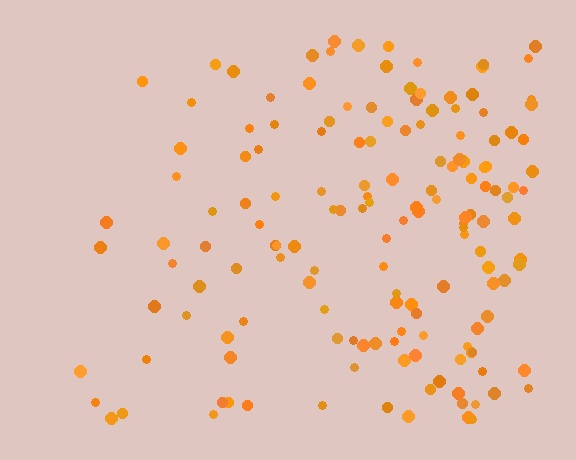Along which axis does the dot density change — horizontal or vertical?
Horizontal.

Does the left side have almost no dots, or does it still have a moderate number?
Still a moderate number, just noticeably fewer than the right.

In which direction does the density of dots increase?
From left to right, with the right side densest.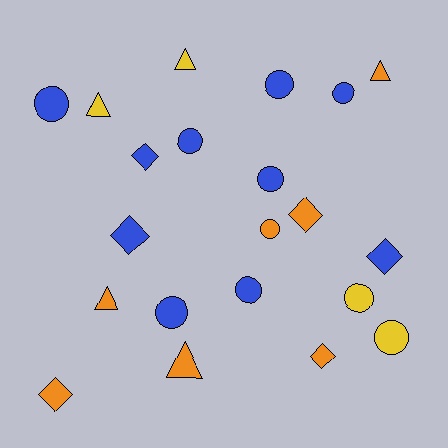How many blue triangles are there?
There are no blue triangles.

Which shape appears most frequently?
Circle, with 10 objects.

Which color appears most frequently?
Blue, with 10 objects.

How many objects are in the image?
There are 21 objects.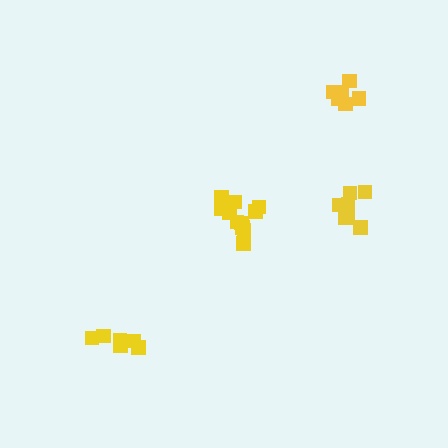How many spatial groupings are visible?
There are 4 spatial groupings.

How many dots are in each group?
Group 1: 11 dots, Group 2: 8 dots, Group 3: 6 dots, Group 4: 6 dots (31 total).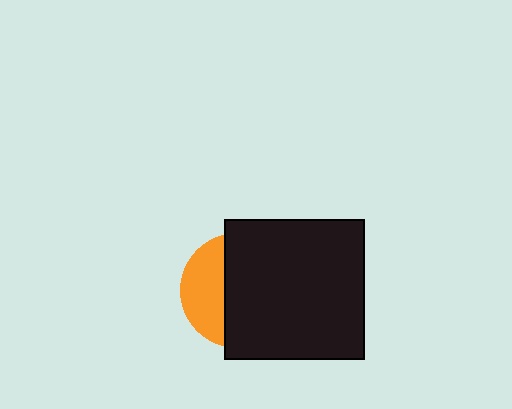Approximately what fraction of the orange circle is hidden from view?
Roughly 65% of the orange circle is hidden behind the black square.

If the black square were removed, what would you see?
You would see the complete orange circle.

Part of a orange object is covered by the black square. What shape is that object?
It is a circle.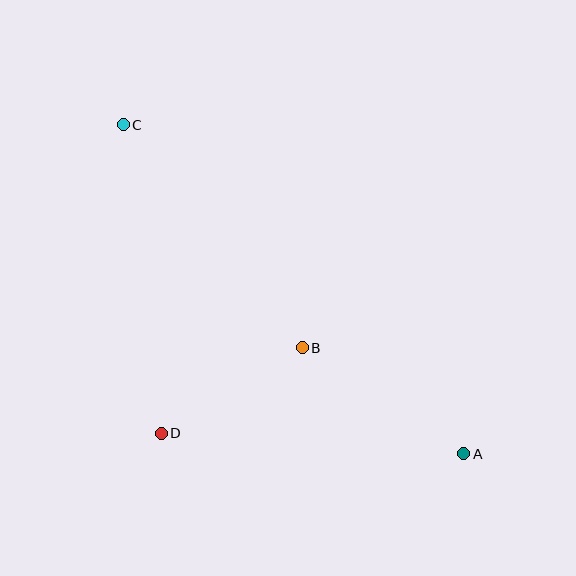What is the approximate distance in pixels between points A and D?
The distance between A and D is approximately 303 pixels.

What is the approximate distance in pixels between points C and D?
The distance between C and D is approximately 311 pixels.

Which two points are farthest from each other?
Points A and C are farthest from each other.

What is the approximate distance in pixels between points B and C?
The distance between B and C is approximately 286 pixels.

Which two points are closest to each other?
Points B and D are closest to each other.